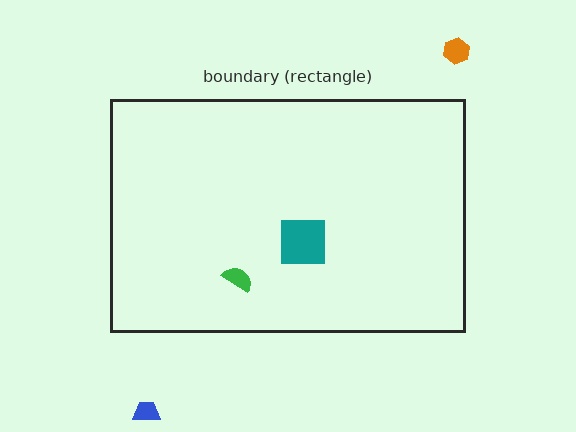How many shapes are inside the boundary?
2 inside, 2 outside.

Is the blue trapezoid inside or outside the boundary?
Outside.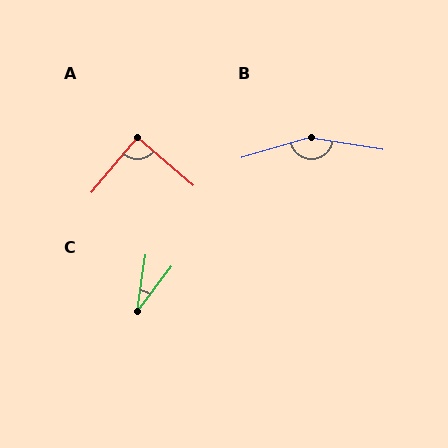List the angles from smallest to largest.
C (29°), A (89°), B (154°).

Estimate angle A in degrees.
Approximately 89 degrees.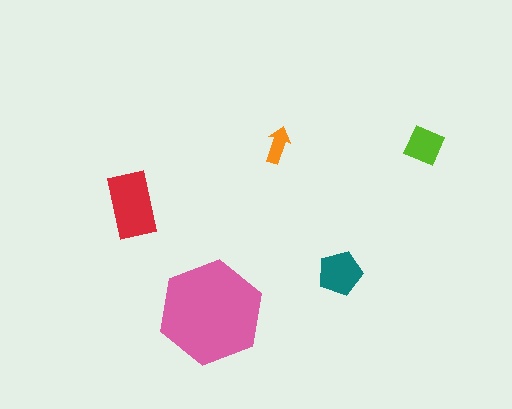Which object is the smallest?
The orange arrow.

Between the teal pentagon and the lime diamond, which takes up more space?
The teal pentagon.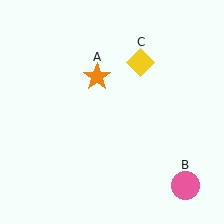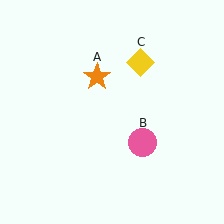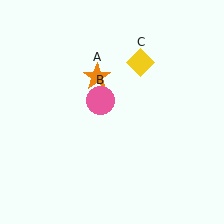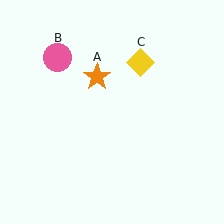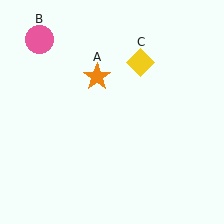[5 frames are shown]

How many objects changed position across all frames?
1 object changed position: pink circle (object B).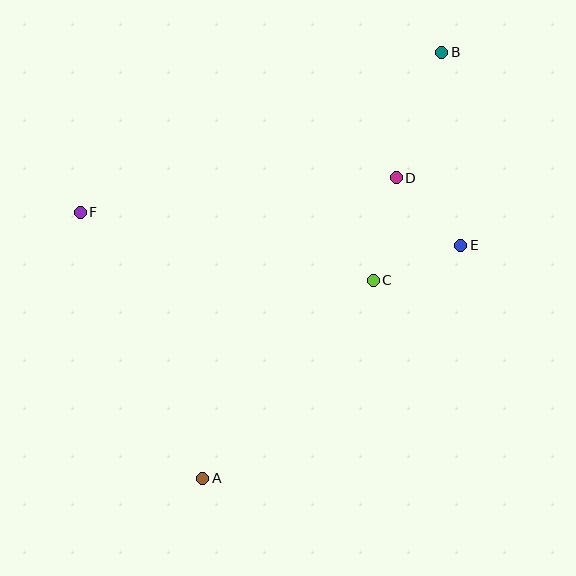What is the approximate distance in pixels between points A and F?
The distance between A and F is approximately 292 pixels.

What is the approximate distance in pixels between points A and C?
The distance between A and C is approximately 261 pixels.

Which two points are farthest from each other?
Points A and B are farthest from each other.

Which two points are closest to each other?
Points D and E are closest to each other.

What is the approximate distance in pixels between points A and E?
The distance between A and E is approximately 348 pixels.